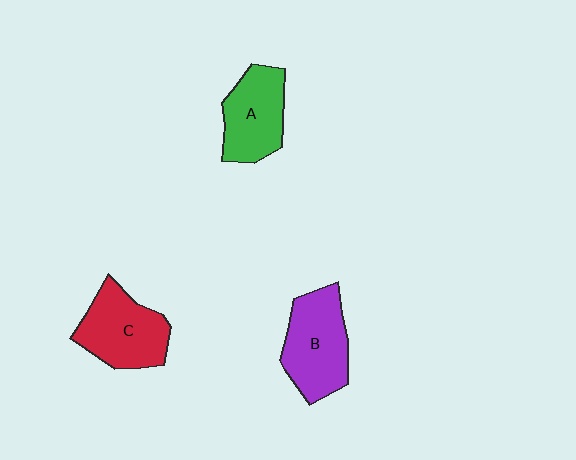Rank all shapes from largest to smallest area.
From largest to smallest: B (purple), C (red), A (green).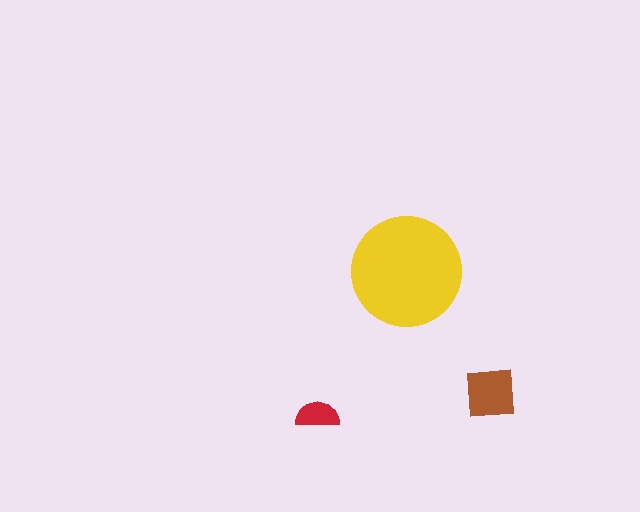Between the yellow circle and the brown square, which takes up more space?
The yellow circle.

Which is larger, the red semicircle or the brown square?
The brown square.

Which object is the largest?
The yellow circle.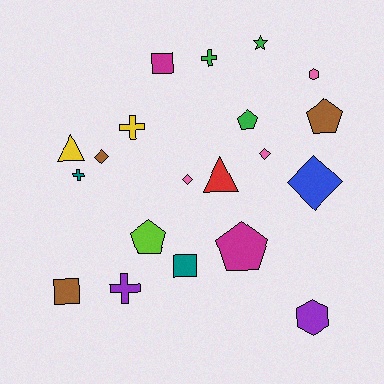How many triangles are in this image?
There are 2 triangles.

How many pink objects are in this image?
There are 3 pink objects.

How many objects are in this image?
There are 20 objects.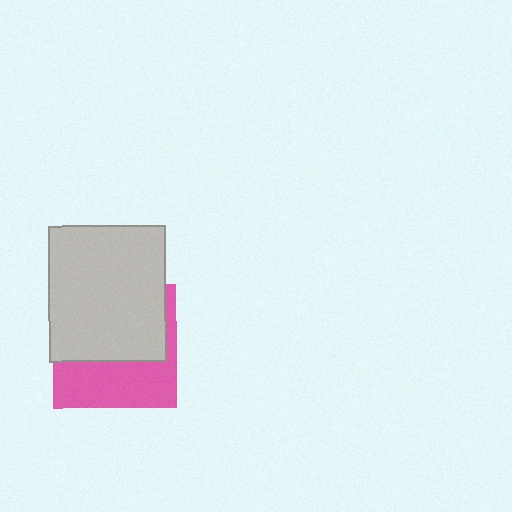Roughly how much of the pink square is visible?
A small part of it is visible (roughly 42%).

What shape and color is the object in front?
The object in front is a light gray rectangle.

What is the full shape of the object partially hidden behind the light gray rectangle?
The partially hidden object is a pink square.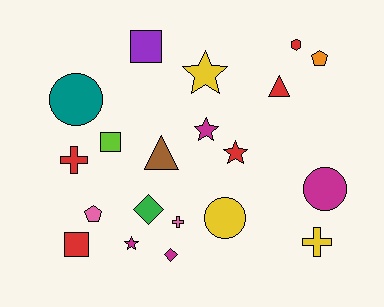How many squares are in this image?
There are 3 squares.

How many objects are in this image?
There are 20 objects.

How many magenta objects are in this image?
There are 4 magenta objects.